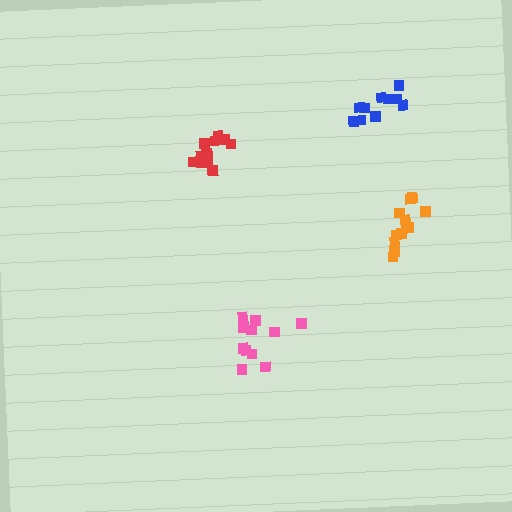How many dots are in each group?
Group 1: 10 dots, Group 2: 12 dots, Group 3: 11 dots, Group 4: 13 dots (46 total).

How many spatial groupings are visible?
There are 4 spatial groupings.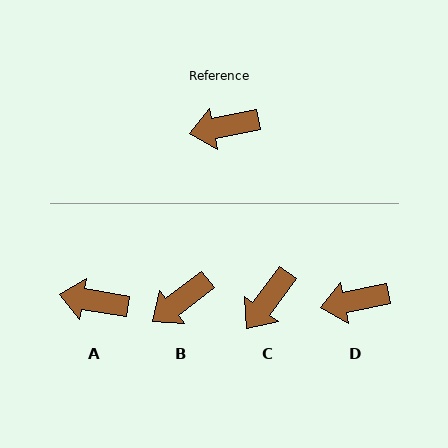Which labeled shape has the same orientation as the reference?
D.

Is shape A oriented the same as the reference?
No, it is off by about 21 degrees.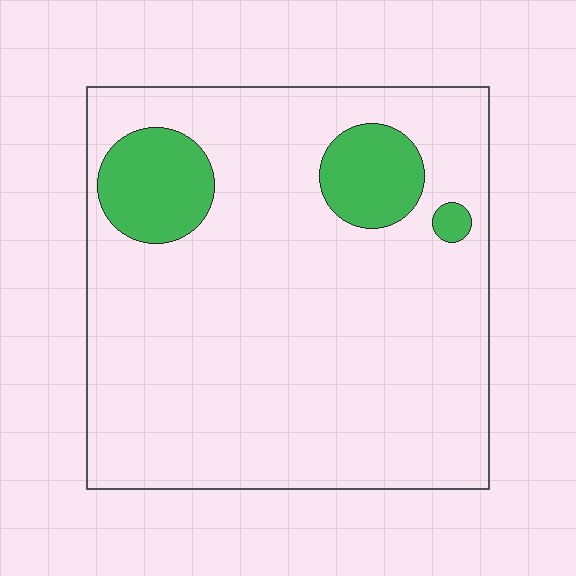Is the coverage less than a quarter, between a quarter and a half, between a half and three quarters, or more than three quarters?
Less than a quarter.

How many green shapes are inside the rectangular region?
3.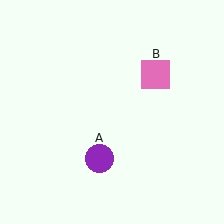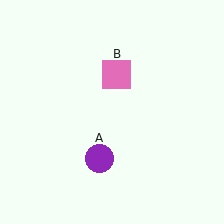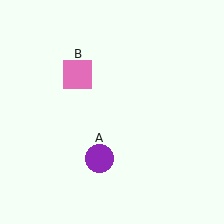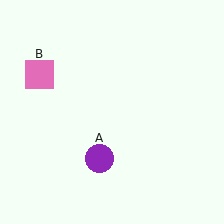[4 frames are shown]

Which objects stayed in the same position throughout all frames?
Purple circle (object A) remained stationary.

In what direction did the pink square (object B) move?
The pink square (object B) moved left.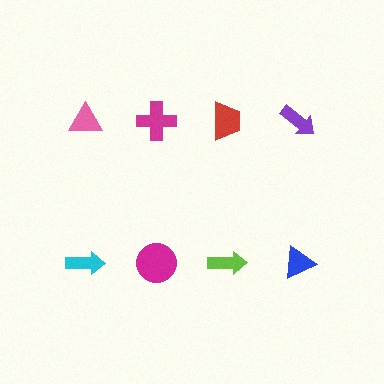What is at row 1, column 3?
A red trapezoid.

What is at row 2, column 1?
A cyan arrow.